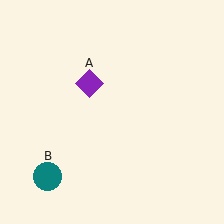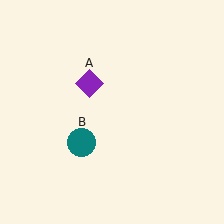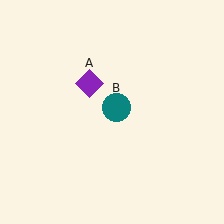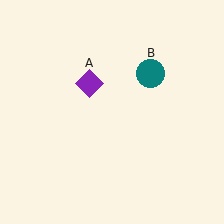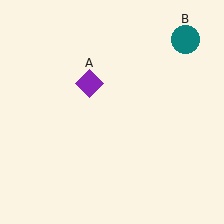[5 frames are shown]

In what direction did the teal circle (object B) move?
The teal circle (object B) moved up and to the right.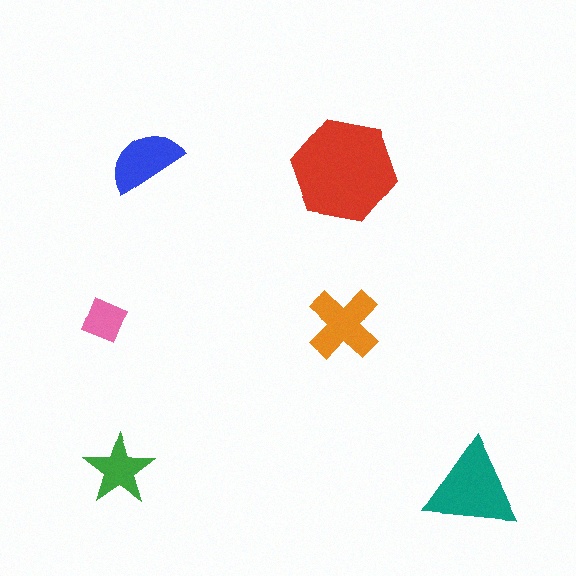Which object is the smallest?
The pink square.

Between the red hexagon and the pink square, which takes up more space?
The red hexagon.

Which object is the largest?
The red hexagon.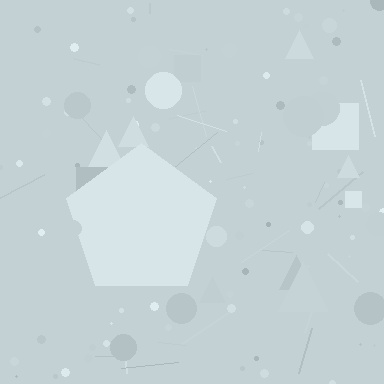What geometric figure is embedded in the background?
A pentagon is embedded in the background.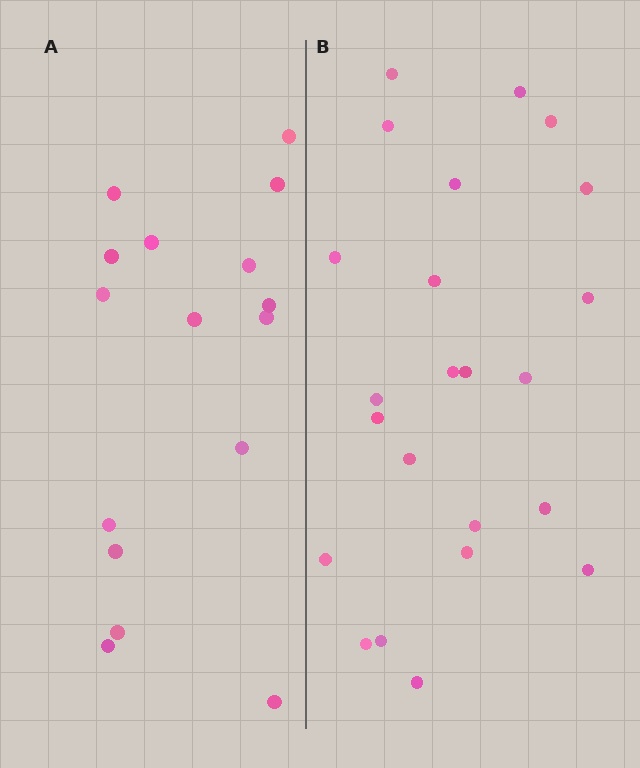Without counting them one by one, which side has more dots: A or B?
Region B (the right region) has more dots.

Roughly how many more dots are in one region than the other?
Region B has roughly 8 or so more dots than region A.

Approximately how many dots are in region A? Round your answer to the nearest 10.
About 20 dots. (The exact count is 16, which rounds to 20.)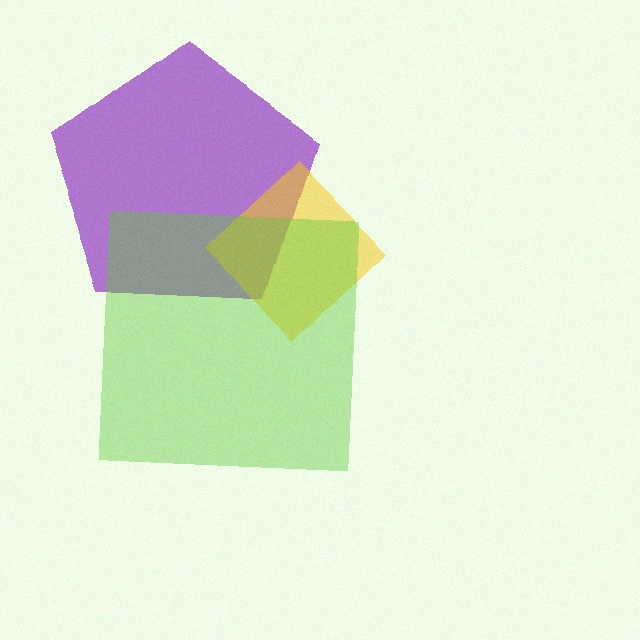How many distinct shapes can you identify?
There are 3 distinct shapes: a purple pentagon, a yellow diamond, a lime square.